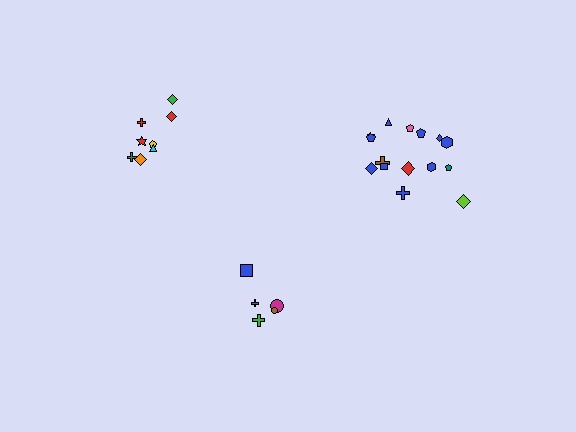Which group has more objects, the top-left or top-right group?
The top-right group.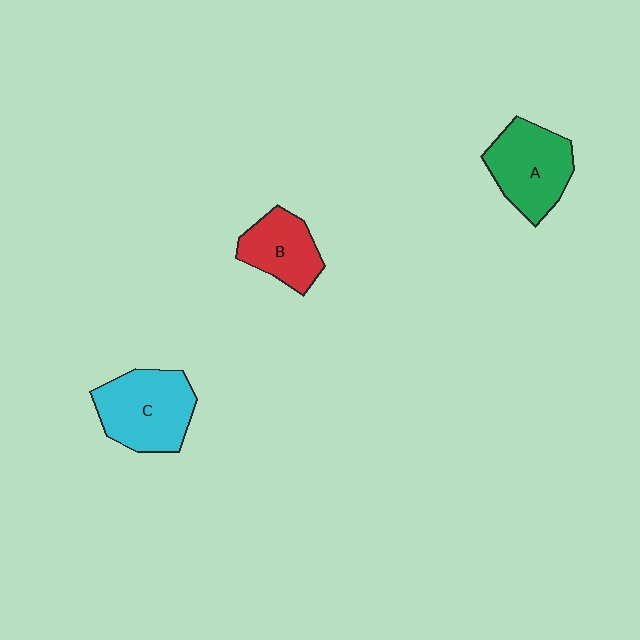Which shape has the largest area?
Shape C (cyan).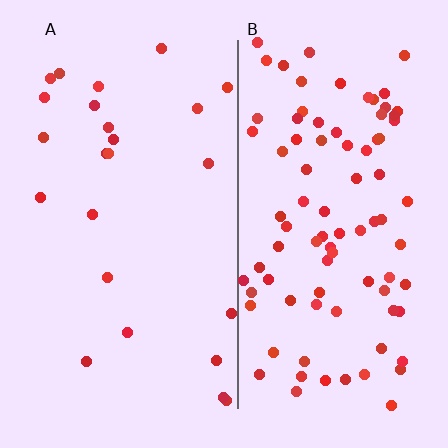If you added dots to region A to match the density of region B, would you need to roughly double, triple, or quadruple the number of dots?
Approximately quadruple.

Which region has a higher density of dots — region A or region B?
B (the right).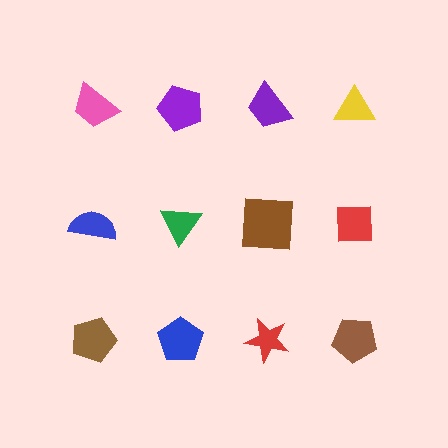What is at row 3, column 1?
A brown pentagon.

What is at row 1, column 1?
A pink trapezoid.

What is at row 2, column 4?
A red square.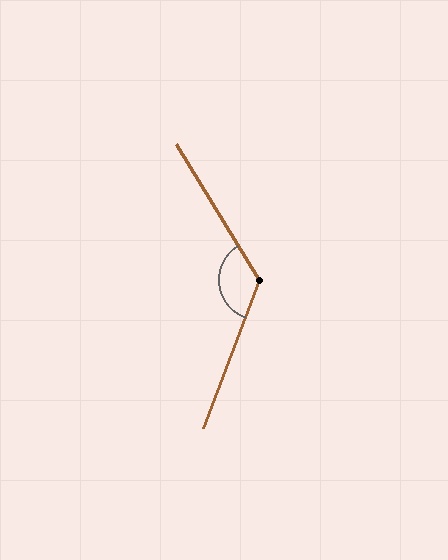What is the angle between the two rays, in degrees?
Approximately 128 degrees.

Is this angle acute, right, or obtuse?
It is obtuse.